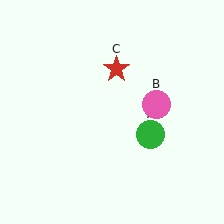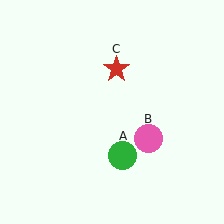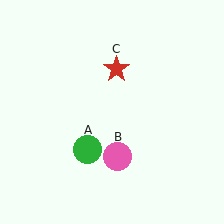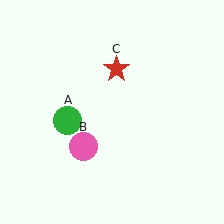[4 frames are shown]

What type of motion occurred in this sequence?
The green circle (object A), pink circle (object B) rotated clockwise around the center of the scene.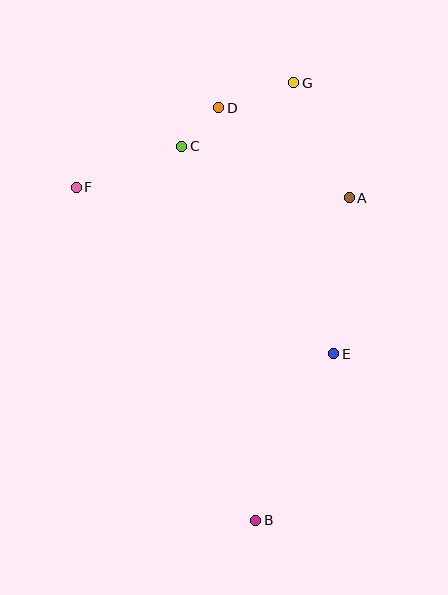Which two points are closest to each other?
Points C and D are closest to each other.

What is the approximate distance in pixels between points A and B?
The distance between A and B is approximately 336 pixels.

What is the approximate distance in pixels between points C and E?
The distance between C and E is approximately 257 pixels.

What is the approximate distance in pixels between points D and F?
The distance between D and F is approximately 164 pixels.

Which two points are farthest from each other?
Points B and G are farthest from each other.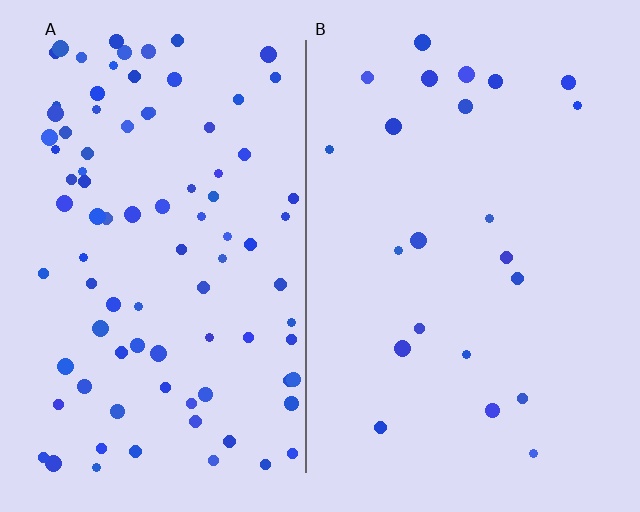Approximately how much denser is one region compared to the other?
Approximately 4.0× — region A over region B.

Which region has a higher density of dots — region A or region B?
A (the left).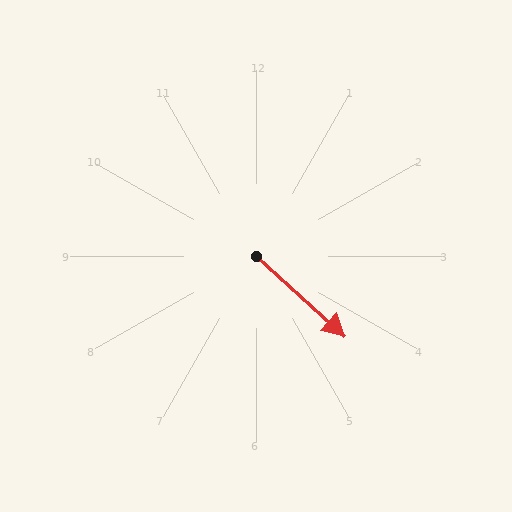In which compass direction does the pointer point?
Southeast.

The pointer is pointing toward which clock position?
Roughly 4 o'clock.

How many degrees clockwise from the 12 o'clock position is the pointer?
Approximately 132 degrees.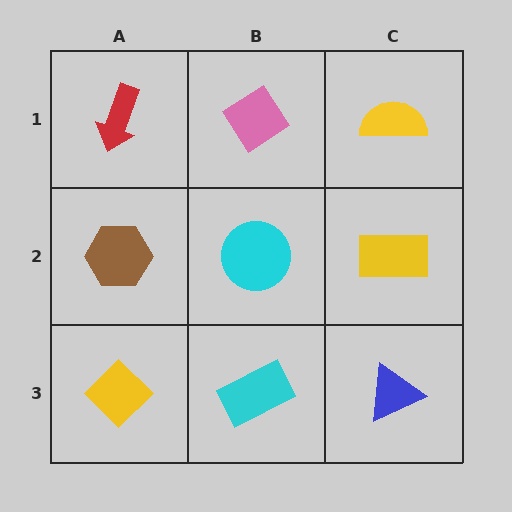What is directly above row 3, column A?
A brown hexagon.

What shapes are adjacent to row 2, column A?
A red arrow (row 1, column A), a yellow diamond (row 3, column A), a cyan circle (row 2, column B).